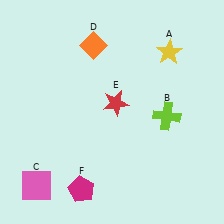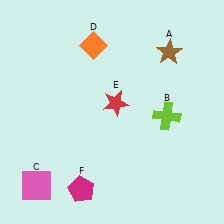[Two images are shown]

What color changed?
The star (A) changed from yellow in Image 1 to brown in Image 2.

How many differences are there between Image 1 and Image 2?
There is 1 difference between the two images.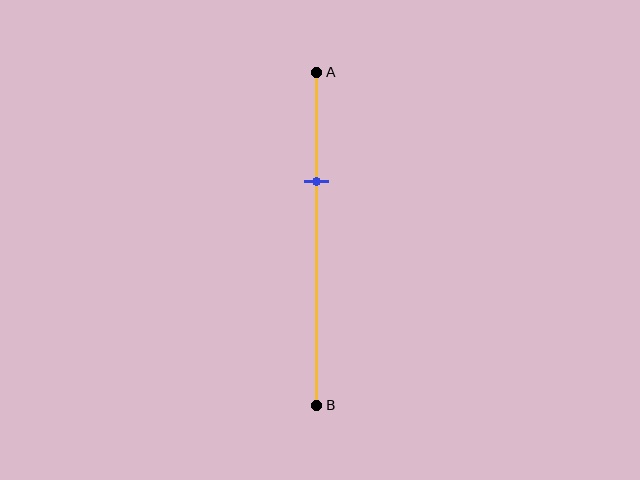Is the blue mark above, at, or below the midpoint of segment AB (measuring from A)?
The blue mark is above the midpoint of segment AB.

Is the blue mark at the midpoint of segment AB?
No, the mark is at about 35% from A, not at the 50% midpoint.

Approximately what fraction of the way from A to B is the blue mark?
The blue mark is approximately 35% of the way from A to B.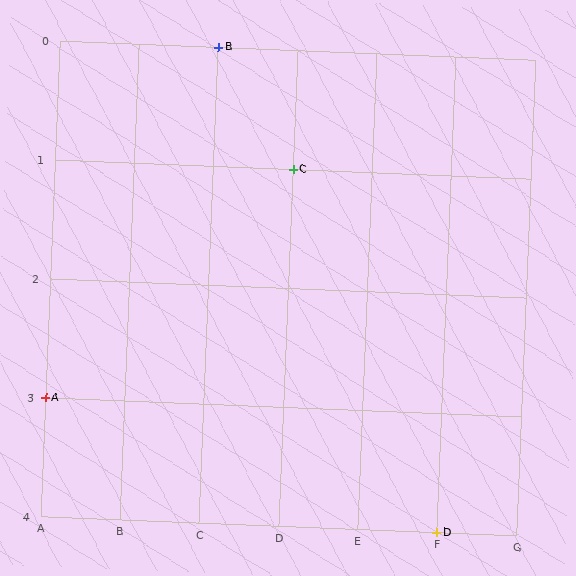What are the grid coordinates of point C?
Point C is at grid coordinates (D, 1).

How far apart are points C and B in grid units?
Points C and B are 1 column and 1 row apart (about 1.4 grid units diagonally).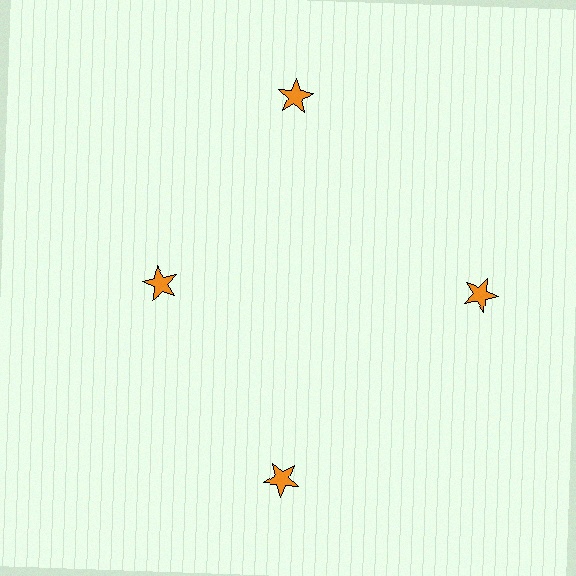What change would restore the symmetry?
The symmetry would be restored by moving it outward, back onto the ring so that all 4 stars sit at equal angles and equal distance from the center.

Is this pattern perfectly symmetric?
No. The 4 orange stars are arranged in a ring, but one element near the 9 o'clock position is pulled inward toward the center, breaking the 4-fold rotational symmetry.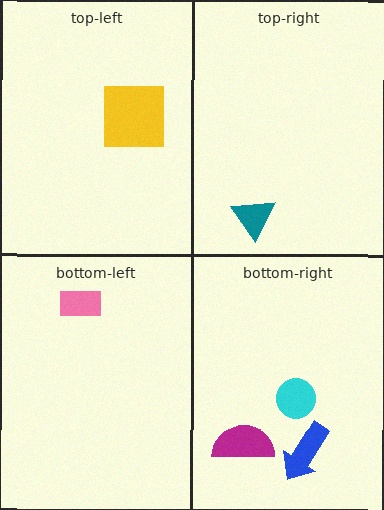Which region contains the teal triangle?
The top-right region.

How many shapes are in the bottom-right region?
3.